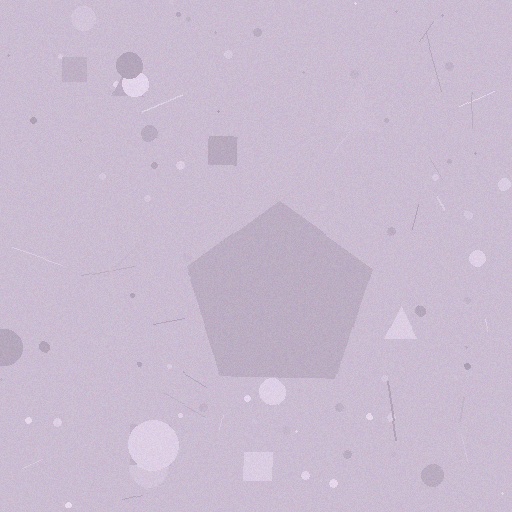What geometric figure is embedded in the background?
A pentagon is embedded in the background.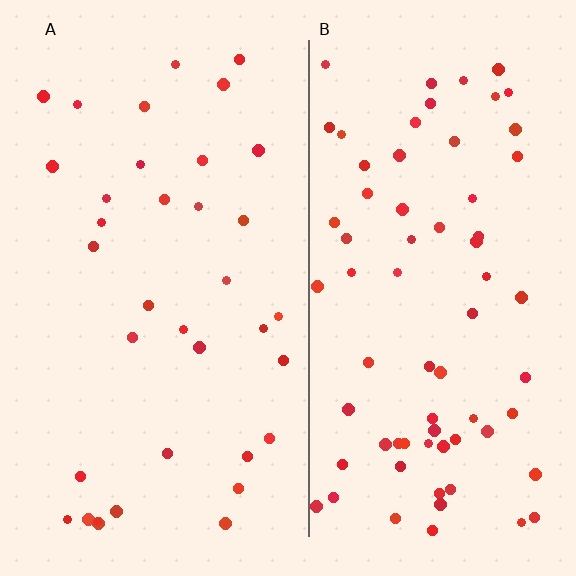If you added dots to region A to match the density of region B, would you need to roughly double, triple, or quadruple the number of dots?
Approximately double.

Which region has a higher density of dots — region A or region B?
B (the right).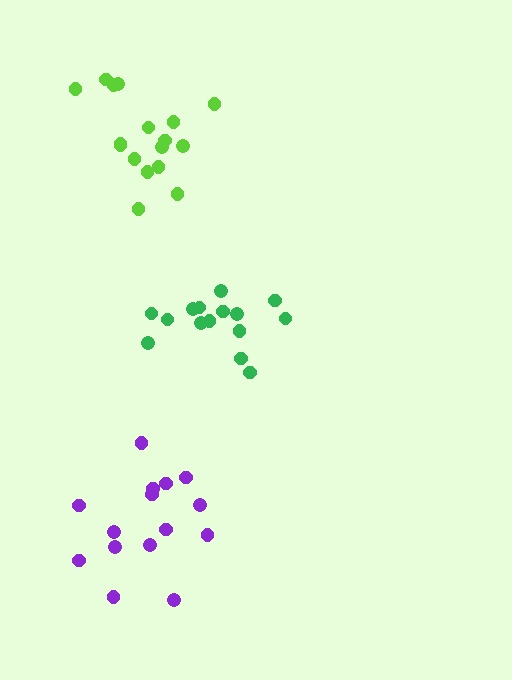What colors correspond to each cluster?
The clusters are colored: lime, purple, green.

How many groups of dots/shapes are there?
There are 3 groups.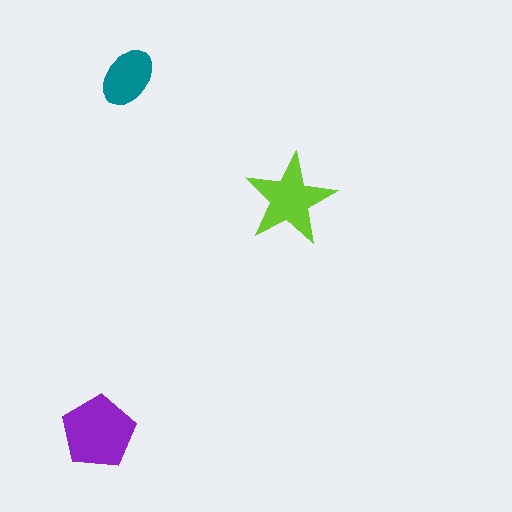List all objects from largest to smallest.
The purple pentagon, the lime star, the teal ellipse.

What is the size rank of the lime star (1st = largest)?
2nd.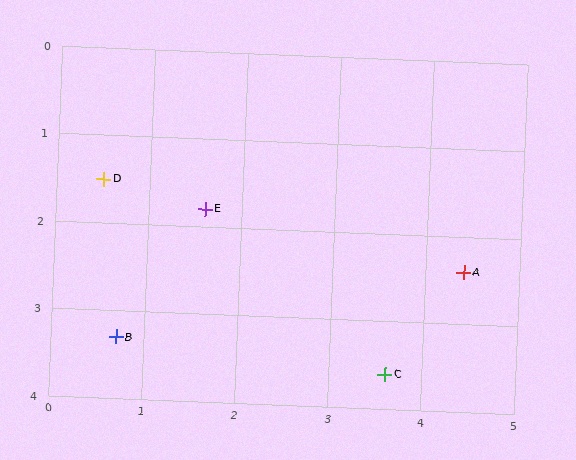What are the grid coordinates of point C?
Point C is at approximately (3.6, 3.6).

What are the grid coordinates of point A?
Point A is at approximately (4.4, 2.4).